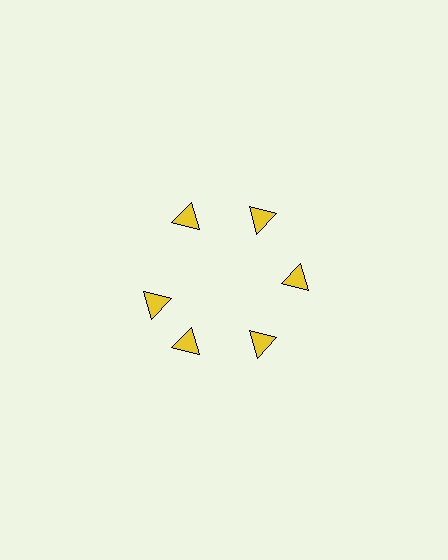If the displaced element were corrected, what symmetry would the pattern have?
It would have 6-fold rotational symmetry — the pattern would map onto itself every 60 degrees.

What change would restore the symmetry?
The symmetry would be restored by rotating it back into even spacing with its neighbors so that all 6 triangles sit at equal angles and equal distance from the center.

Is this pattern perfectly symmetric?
No. The 6 yellow triangles are arranged in a ring, but one element near the 9 o'clock position is rotated out of alignment along the ring, breaking the 6-fold rotational symmetry.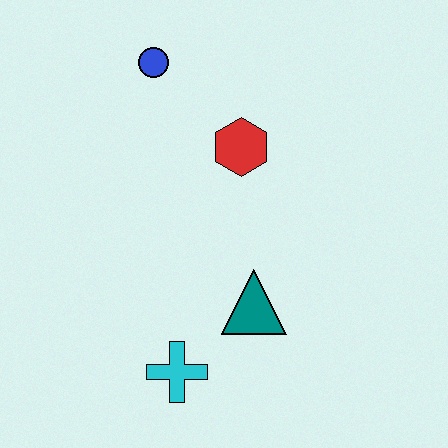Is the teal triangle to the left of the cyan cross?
No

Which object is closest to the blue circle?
The red hexagon is closest to the blue circle.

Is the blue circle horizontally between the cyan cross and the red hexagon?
No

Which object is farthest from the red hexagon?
The cyan cross is farthest from the red hexagon.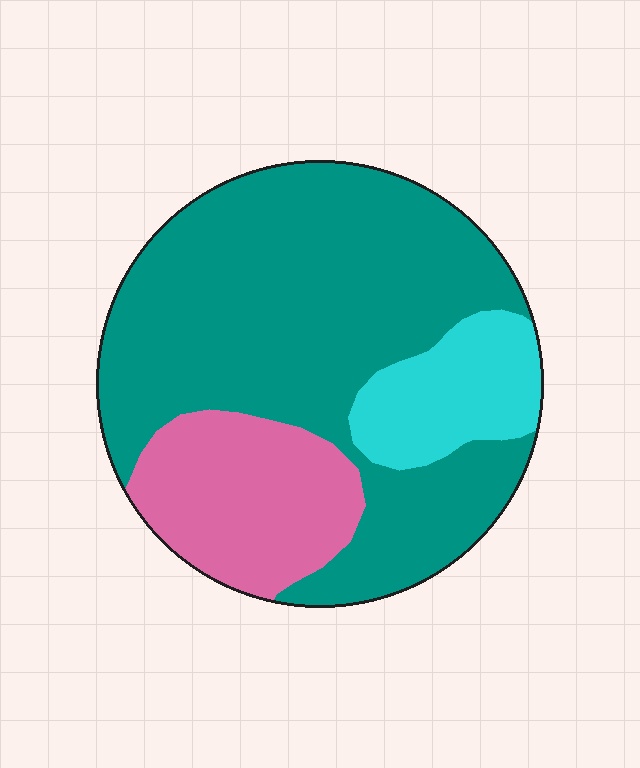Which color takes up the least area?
Cyan, at roughly 15%.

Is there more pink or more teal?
Teal.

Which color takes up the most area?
Teal, at roughly 65%.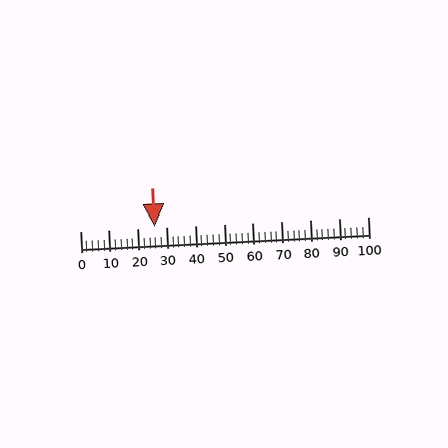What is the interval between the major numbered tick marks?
The major tick marks are spaced 10 units apart.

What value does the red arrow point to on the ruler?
The red arrow points to approximately 26.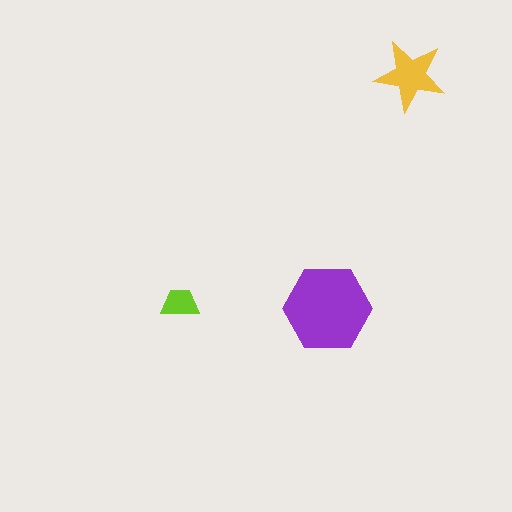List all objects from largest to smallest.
The purple hexagon, the yellow star, the lime trapezoid.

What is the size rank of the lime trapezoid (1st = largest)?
3rd.